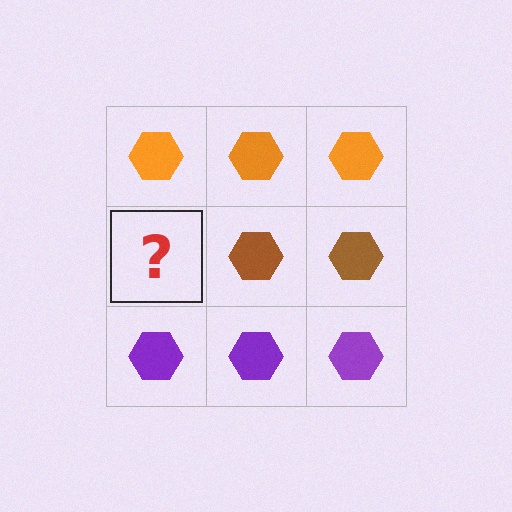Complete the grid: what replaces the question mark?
The question mark should be replaced with a brown hexagon.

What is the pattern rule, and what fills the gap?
The rule is that each row has a consistent color. The gap should be filled with a brown hexagon.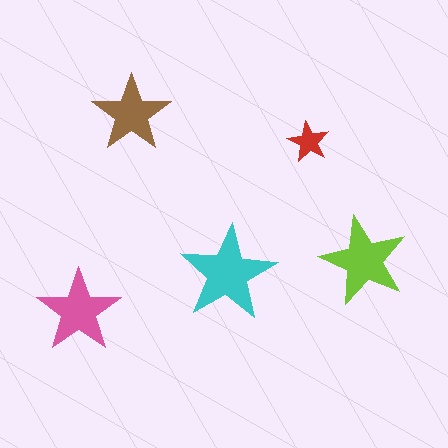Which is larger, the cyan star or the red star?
The cyan one.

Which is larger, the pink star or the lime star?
The lime one.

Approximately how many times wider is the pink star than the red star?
About 2 times wider.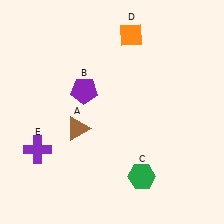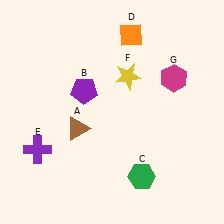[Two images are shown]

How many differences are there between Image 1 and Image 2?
There are 2 differences between the two images.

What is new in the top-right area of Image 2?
A magenta hexagon (G) was added in the top-right area of Image 2.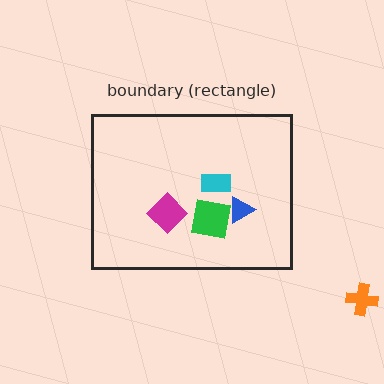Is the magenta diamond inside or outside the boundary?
Inside.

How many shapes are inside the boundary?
4 inside, 1 outside.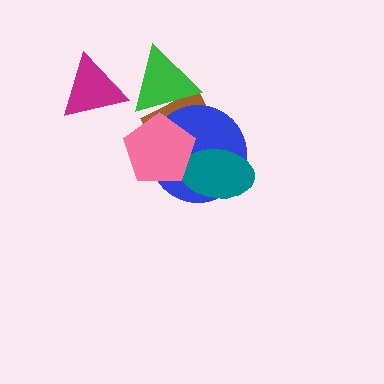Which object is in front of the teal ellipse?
The pink pentagon is in front of the teal ellipse.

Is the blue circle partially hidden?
Yes, it is partially covered by another shape.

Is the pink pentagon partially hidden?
Yes, it is partially covered by another shape.